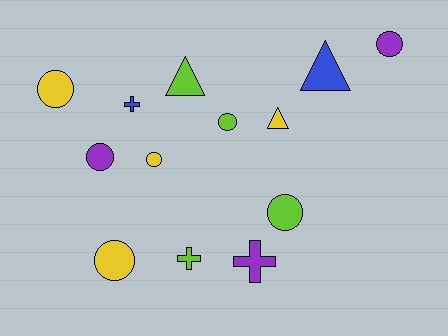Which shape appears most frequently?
Circle, with 7 objects.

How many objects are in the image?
There are 13 objects.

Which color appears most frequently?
Lime, with 4 objects.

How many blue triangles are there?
There is 1 blue triangle.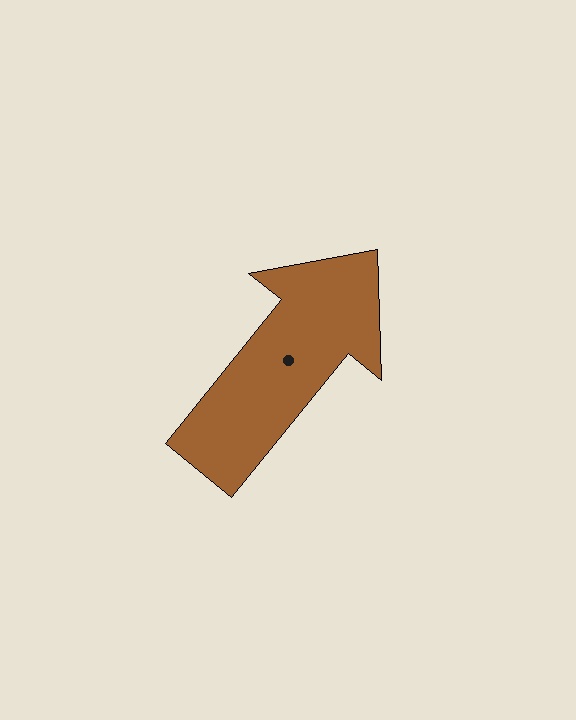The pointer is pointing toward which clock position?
Roughly 1 o'clock.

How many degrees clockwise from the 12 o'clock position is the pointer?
Approximately 39 degrees.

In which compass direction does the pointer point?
Northeast.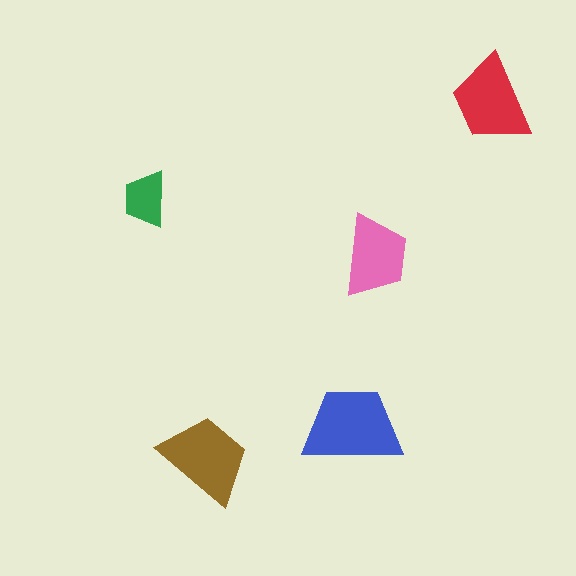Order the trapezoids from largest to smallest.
the blue one, the brown one, the red one, the pink one, the green one.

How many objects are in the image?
There are 5 objects in the image.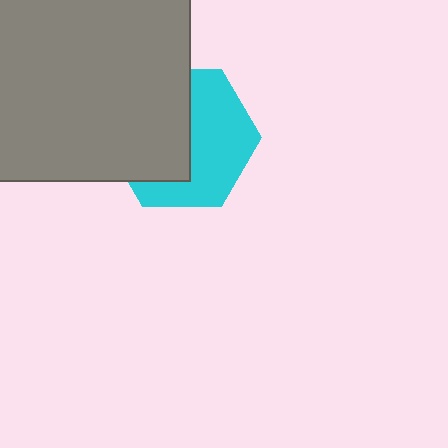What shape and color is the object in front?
The object in front is a gray square.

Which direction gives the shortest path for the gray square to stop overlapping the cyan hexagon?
Moving left gives the shortest separation.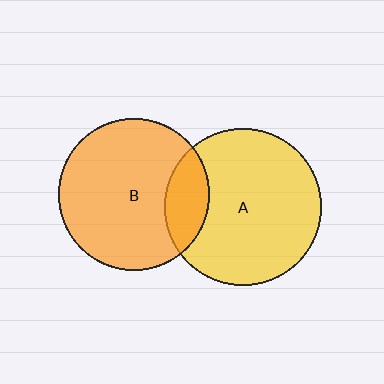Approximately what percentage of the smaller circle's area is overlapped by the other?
Approximately 20%.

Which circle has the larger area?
Circle A (yellow).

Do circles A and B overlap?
Yes.